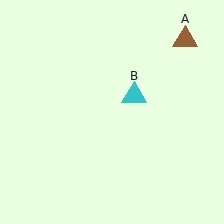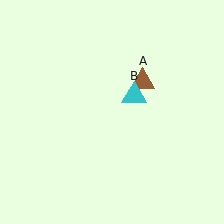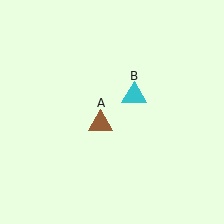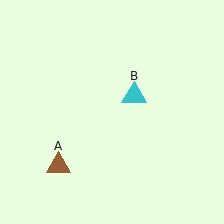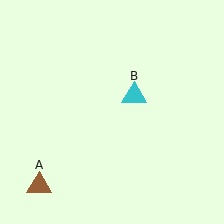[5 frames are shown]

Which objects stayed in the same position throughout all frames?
Cyan triangle (object B) remained stationary.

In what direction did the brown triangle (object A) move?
The brown triangle (object A) moved down and to the left.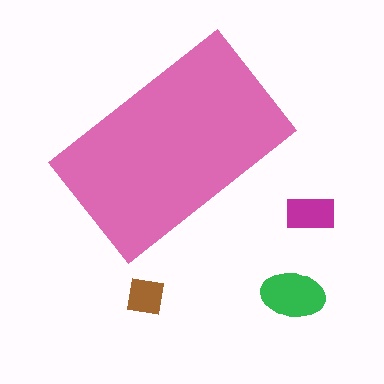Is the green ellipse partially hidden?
No, the green ellipse is fully visible.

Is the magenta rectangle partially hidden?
No, the magenta rectangle is fully visible.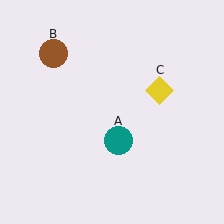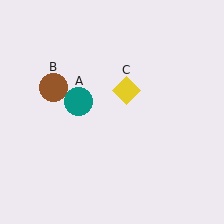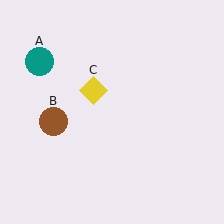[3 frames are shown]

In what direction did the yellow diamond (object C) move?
The yellow diamond (object C) moved left.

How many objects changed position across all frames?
3 objects changed position: teal circle (object A), brown circle (object B), yellow diamond (object C).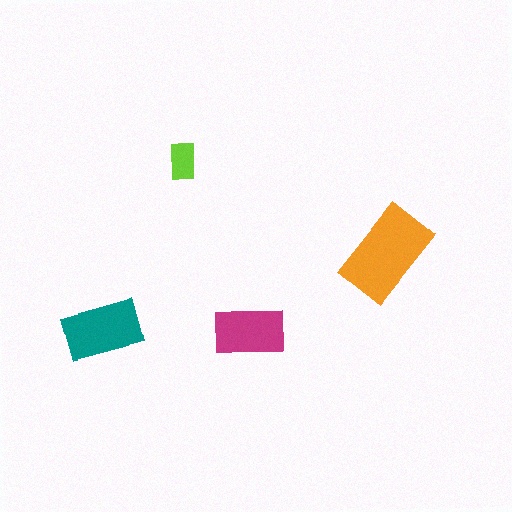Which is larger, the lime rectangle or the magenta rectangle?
The magenta one.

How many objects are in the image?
There are 4 objects in the image.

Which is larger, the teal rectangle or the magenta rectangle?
The teal one.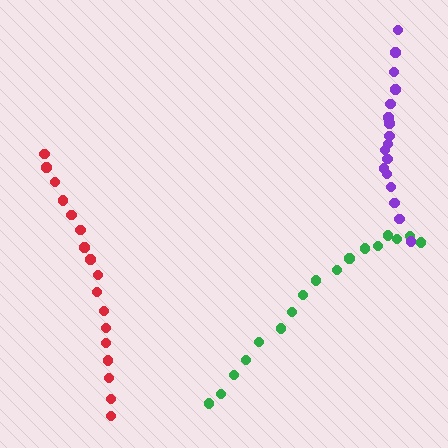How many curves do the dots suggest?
There are 3 distinct paths.